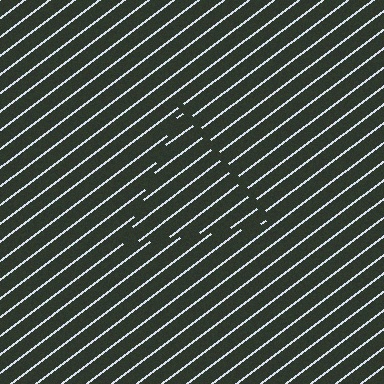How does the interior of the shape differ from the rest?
The interior of the shape contains the same grating, shifted by half a period — the contour is defined by the phase discontinuity where line-ends from the inner and outer gratings abut.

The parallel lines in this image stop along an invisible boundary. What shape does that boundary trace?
An illusory triangle. The interior of the shape contains the same grating, shifted by half a period — the contour is defined by the phase discontinuity where line-ends from the inner and outer gratings abut.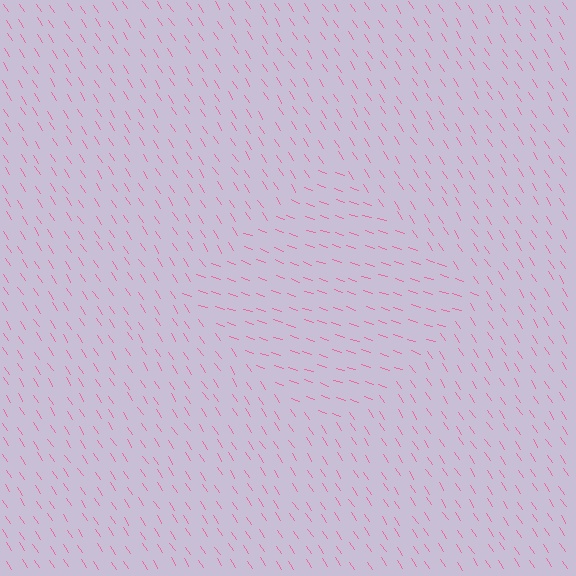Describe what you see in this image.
The image is filled with small pink line segments. A diamond region in the image has lines oriented differently from the surrounding lines, creating a visible texture boundary.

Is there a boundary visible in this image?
Yes, there is a texture boundary formed by a change in line orientation.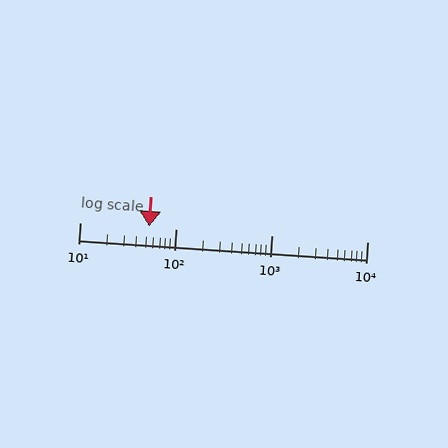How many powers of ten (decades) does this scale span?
The scale spans 3 decades, from 10 to 10000.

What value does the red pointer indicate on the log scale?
The pointer indicates approximately 53.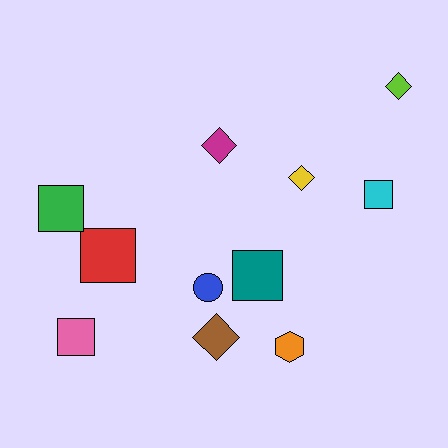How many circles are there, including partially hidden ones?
There is 1 circle.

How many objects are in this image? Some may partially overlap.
There are 11 objects.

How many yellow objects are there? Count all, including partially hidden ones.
There is 1 yellow object.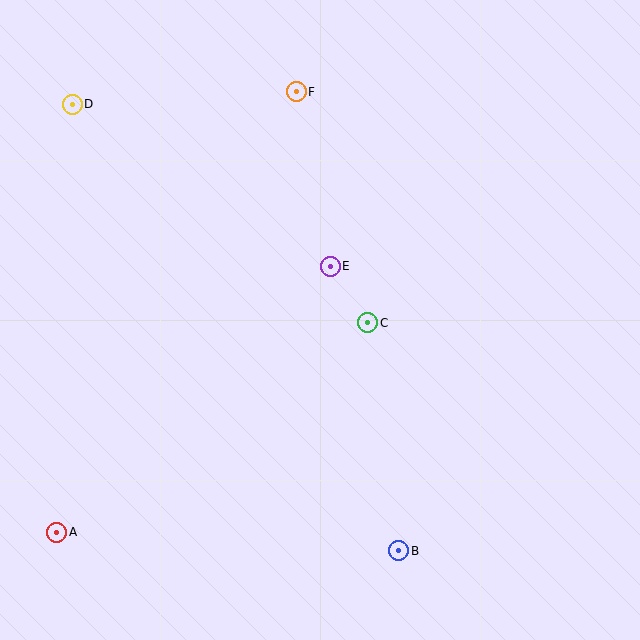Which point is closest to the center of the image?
Point C at (368, 323) is closest to the center.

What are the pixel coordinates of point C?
Point C is at (368, 323).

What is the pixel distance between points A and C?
The distance between A and C is 375 pixels.